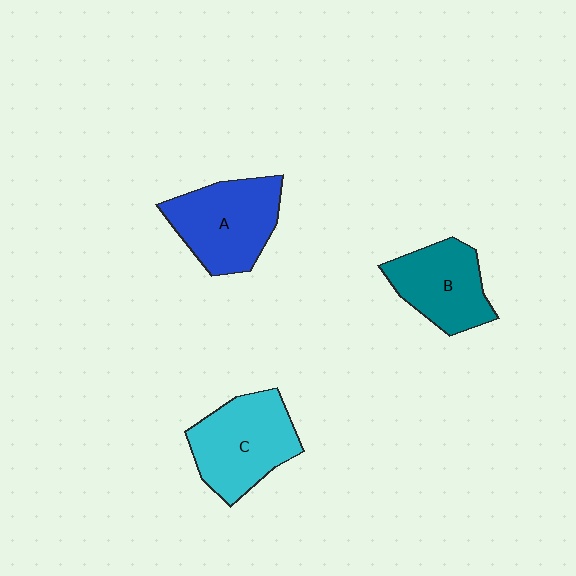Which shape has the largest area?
Shape C (cyan).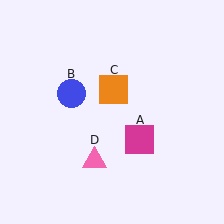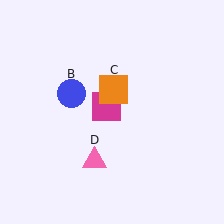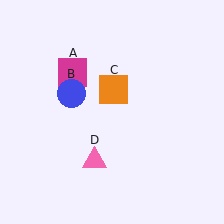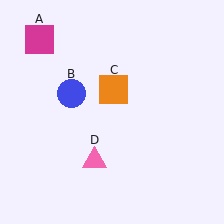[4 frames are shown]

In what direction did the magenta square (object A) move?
The magenta square (object A) moved up and to the left.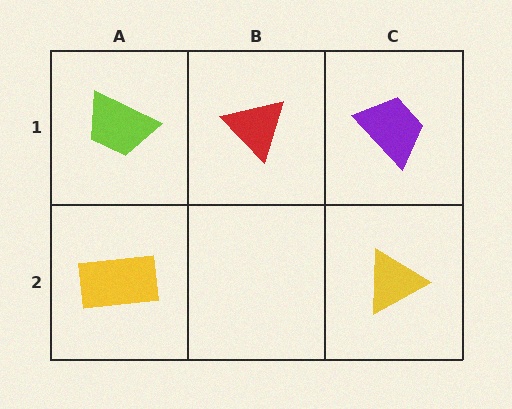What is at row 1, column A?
A lime trapezoid.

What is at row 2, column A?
A yellow rectangle.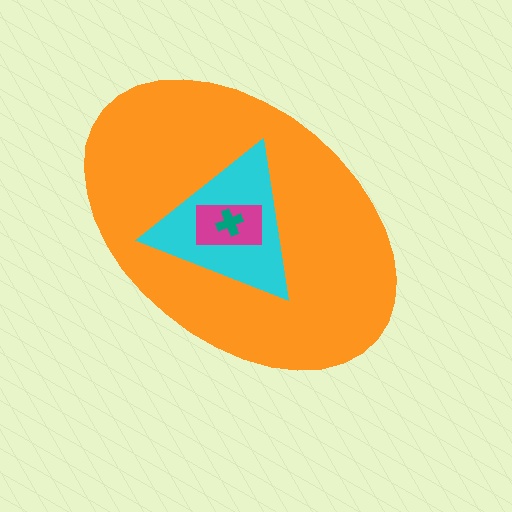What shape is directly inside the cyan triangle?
The magenta rectangle.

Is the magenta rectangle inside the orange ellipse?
Yes.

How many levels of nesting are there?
4.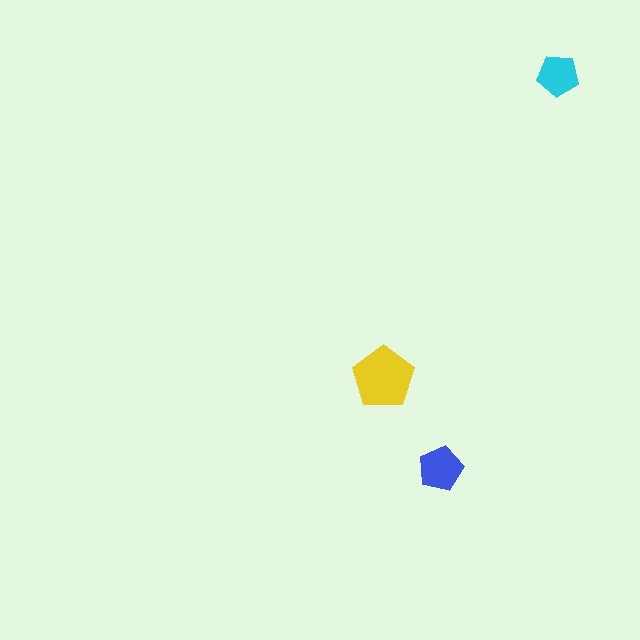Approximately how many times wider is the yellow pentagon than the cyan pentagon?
About 1.5 times wider.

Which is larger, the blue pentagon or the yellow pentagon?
The yellow one.